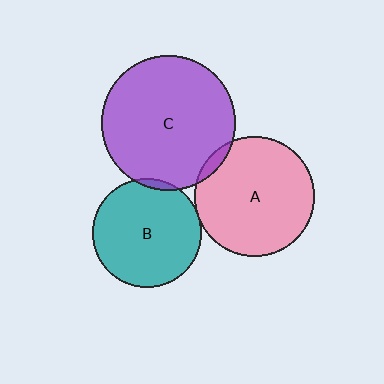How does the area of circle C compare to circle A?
Approximately 1.3 times.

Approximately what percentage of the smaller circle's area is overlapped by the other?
Approximately 5%.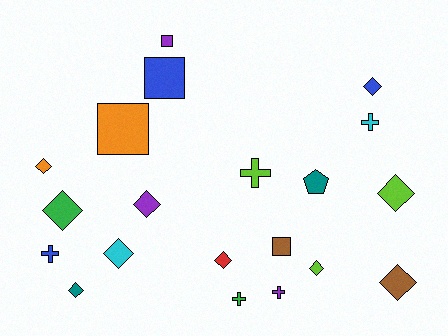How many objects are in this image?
There are 20 objects.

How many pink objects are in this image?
There are no pink objects.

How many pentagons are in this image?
There is 1 pentagon.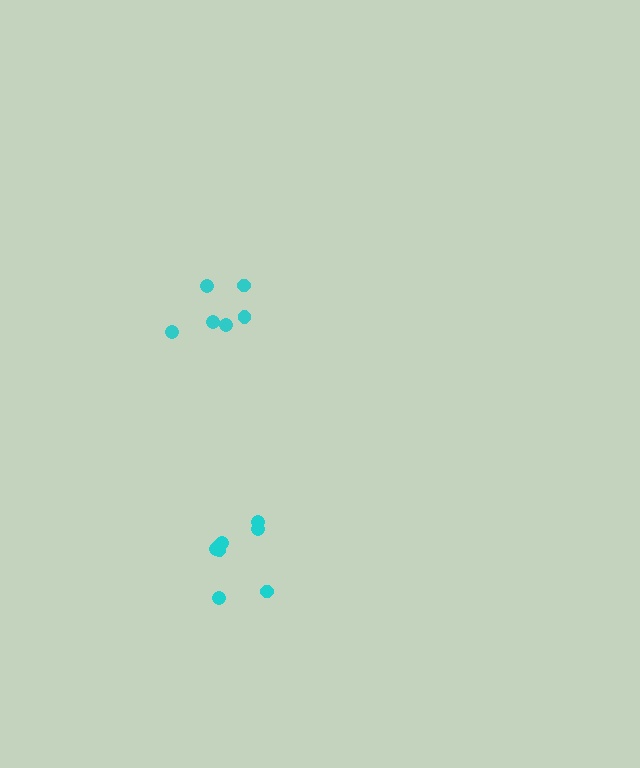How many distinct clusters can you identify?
There are 2 distinct clusters.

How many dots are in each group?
Group 1: 6 dots, Group 2: 8 dots (14 total).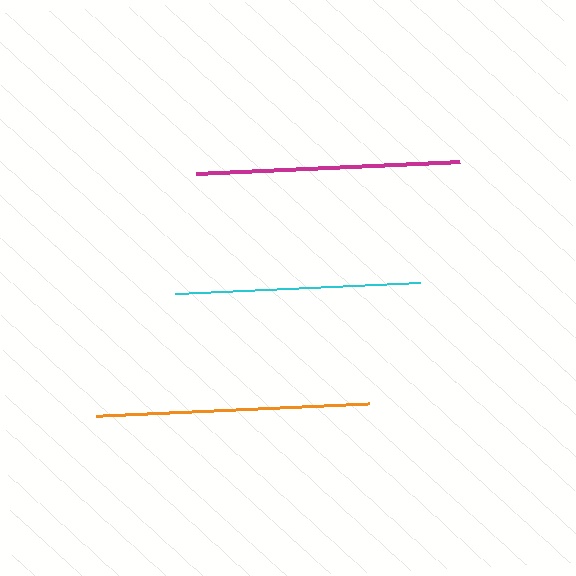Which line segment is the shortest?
The cyan line is the shortest at approximately 245 pixels.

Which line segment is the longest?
The orange line is the longest at approximately 273 pixels.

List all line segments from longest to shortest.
From longest to shortest: orange, magenta, cyan.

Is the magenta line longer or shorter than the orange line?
The orange line is longer than the magenta line.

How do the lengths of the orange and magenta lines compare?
The orange and magenta lines are approximately the same length.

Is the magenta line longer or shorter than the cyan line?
The magenta line is longer than the cyan line.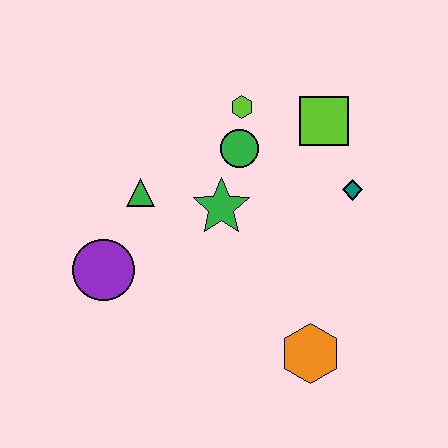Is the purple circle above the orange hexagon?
Yes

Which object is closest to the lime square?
The teal diamond is closest to the lime square.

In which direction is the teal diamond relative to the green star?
The teal diamond is to the right of the green star.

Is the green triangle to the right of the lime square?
No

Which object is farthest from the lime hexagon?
The orange hexagon is farthest from the lime hexagon.